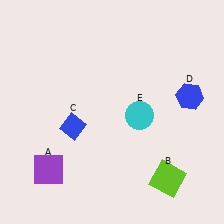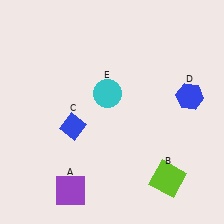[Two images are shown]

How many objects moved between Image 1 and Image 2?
2 objects moved between the two images.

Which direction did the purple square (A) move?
The purple square (A) moved right.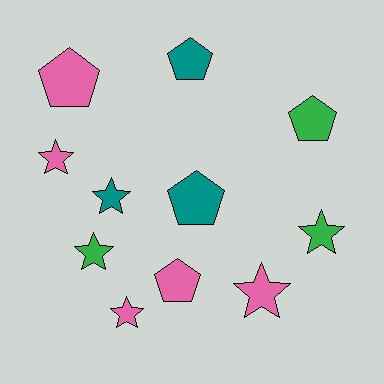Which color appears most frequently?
Pink, with 5 objects.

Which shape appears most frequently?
Star, with 6 objects.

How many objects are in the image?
There are 11 objects.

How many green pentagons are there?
There is 1 green pentagon.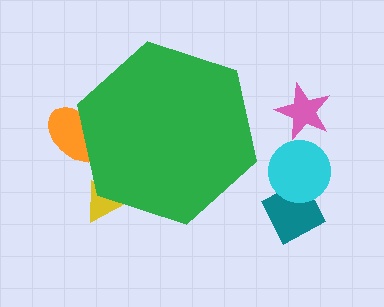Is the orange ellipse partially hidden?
Yes, the orange ellipse is partially hidden behind the green hexagon.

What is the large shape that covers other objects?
A green hexagon.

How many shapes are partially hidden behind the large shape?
2 shapes are partially hidden.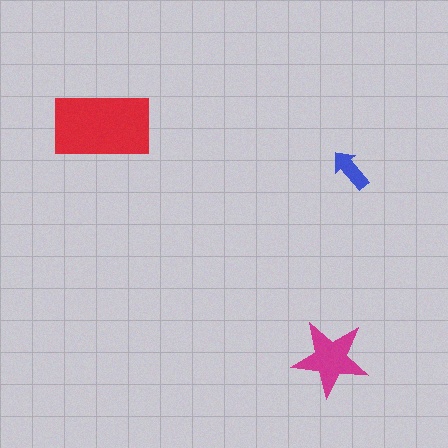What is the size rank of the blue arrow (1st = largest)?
3rd.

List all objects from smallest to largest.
The blue arrow, the magenta star, the red rectangle.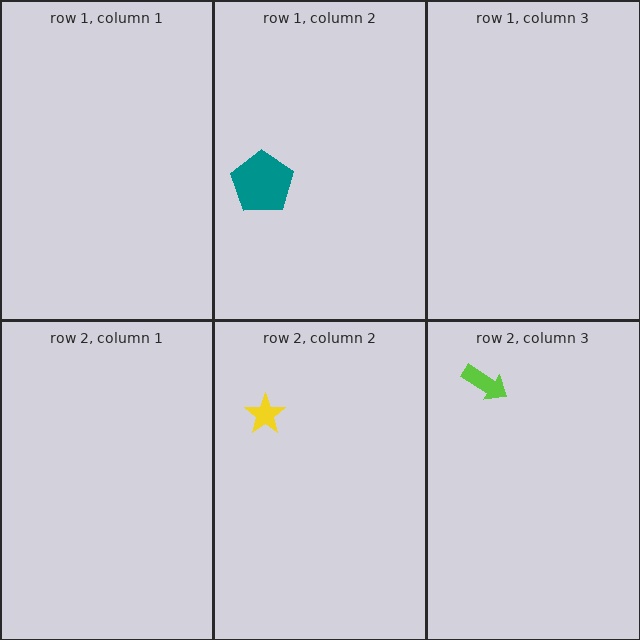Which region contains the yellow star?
The row 2, column 2 region.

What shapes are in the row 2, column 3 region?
The lime arrow.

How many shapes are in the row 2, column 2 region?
1.